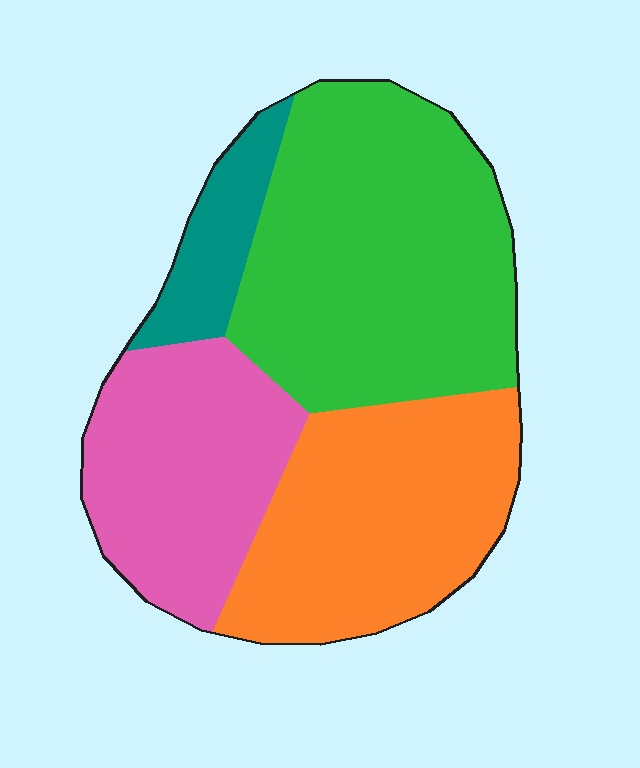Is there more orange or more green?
Green.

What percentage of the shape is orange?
Orange covers about 30% of the shape.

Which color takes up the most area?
Green, at roughly 40%.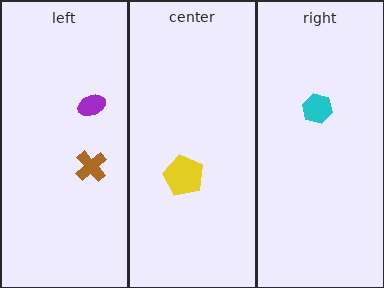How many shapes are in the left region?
2.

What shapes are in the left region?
The brown cross, the purple ellipse.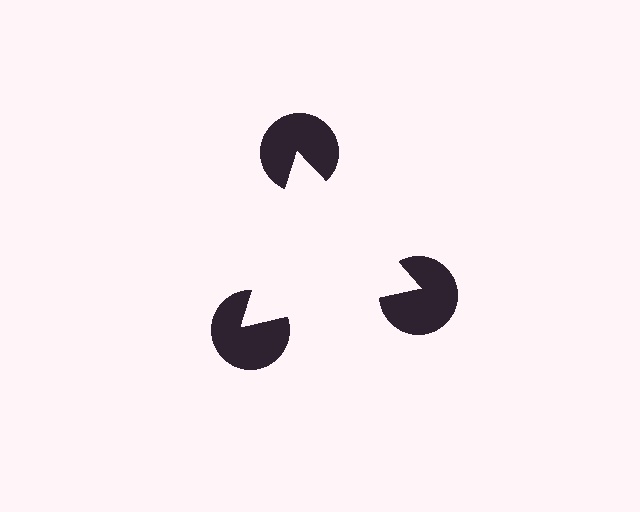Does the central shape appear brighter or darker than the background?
It typically appears slightly brighter than the background, even though no actual brightness change is drawn.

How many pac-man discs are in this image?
There are 3 — one at each vertex of the illusory triangle.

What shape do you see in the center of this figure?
An illusory triangle — its edges are inferred from the aligned wedge cuts in the pac-man discs, not physically drawn.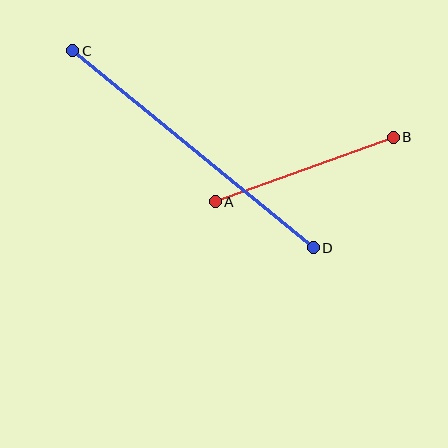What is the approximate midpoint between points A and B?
The midpoint is at approximately (304, 169) pixels.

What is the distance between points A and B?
The distance is approximately 189 pixels.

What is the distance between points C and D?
The distance is approximately 311 pixels.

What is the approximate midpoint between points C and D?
The midpoint is at approximately (193, 149) pixels.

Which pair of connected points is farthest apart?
Points C and D are farthest apart.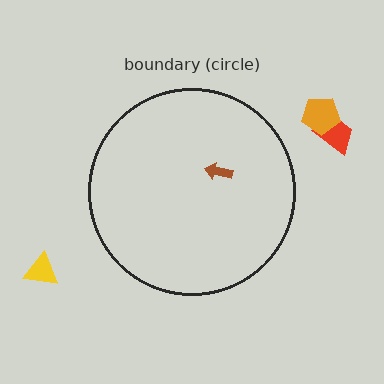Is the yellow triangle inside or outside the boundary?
Outside.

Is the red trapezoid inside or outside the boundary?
Outside.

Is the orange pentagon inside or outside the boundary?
Outside.